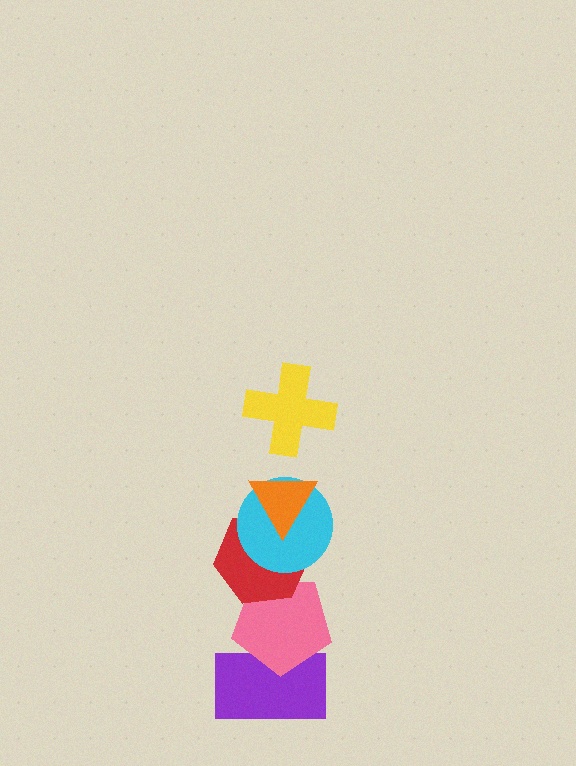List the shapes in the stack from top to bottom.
From top to bottom: the yellow cross, the orange triangle, the cyan circle, the red hexagon, the pink pentagon, the purple rectangle.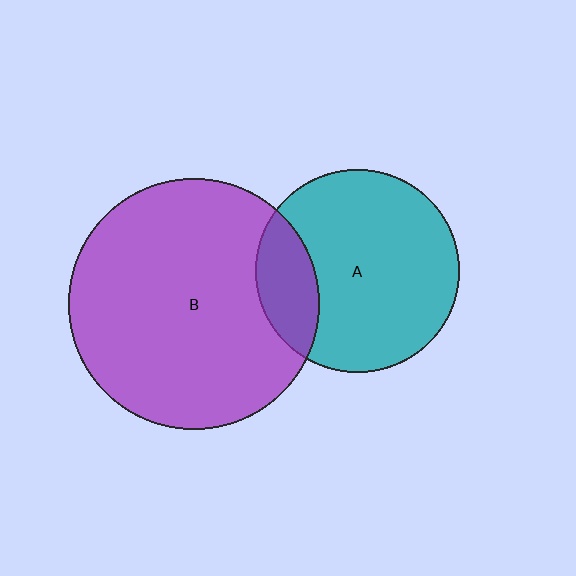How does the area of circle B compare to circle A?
Approximately 1.5 times.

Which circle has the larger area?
Circle B (purple).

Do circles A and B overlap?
Yes.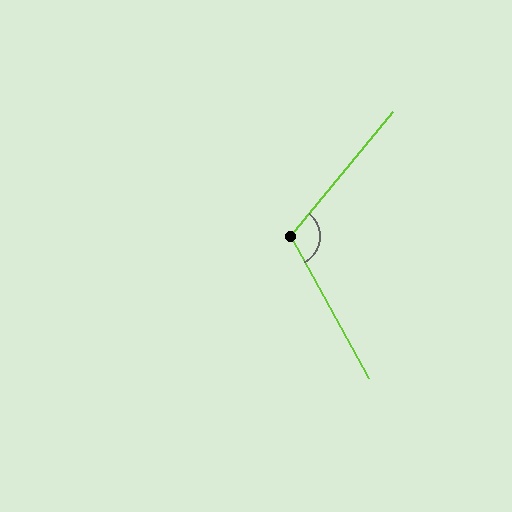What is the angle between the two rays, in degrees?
Approximately 112 degrees.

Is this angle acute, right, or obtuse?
It is obtuse.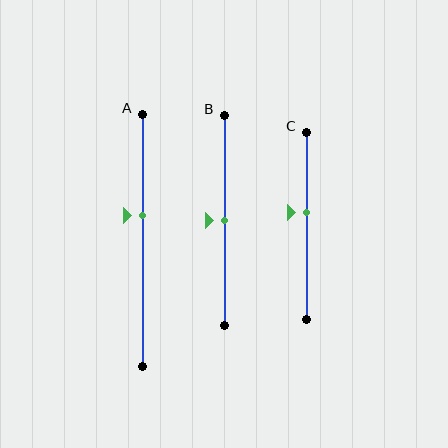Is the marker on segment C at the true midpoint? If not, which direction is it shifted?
No, the marker on segment C is shifted upward by about 7% of the segment length.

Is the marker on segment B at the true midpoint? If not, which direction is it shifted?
Yes, the marker on segment B is at the true midpoint.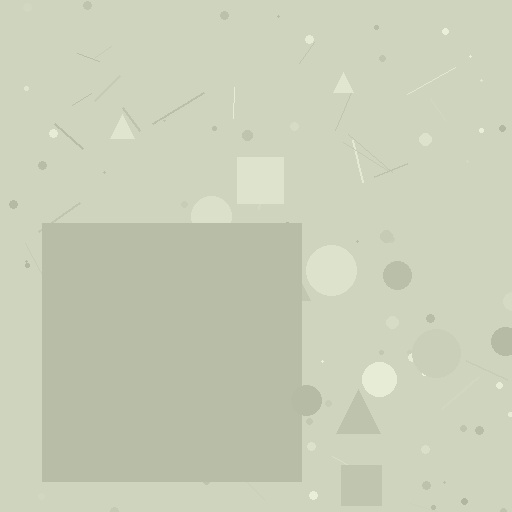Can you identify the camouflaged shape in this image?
The camouflaged shape is a square.